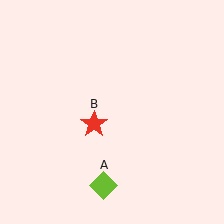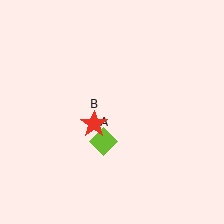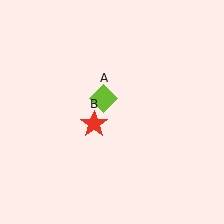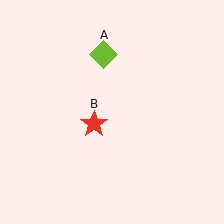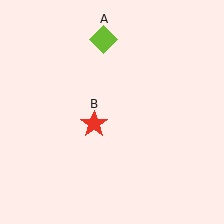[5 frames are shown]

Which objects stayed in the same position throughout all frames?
Red star (object B) remained stationary.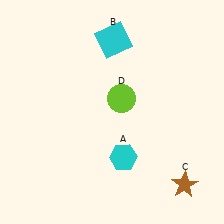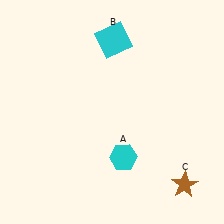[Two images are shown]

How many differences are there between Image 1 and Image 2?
There is 1 difference between the two images.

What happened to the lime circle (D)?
The lime circle (D) was removed in Image 2. It was in the top-right area of Image 1.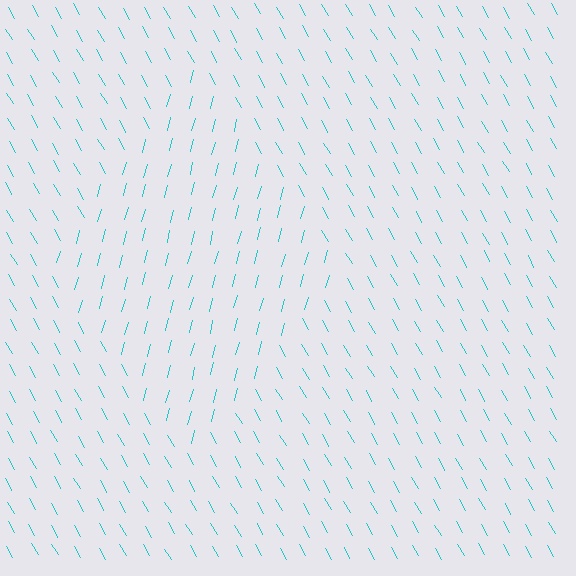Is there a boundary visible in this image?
Yes, there is a texture boundary formed by a change in line orientation.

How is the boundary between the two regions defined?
The boundary is defined purely by a change in line orientation (approximately 45 degrees difference). All lines are the same color and thickness.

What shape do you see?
I see a diamond.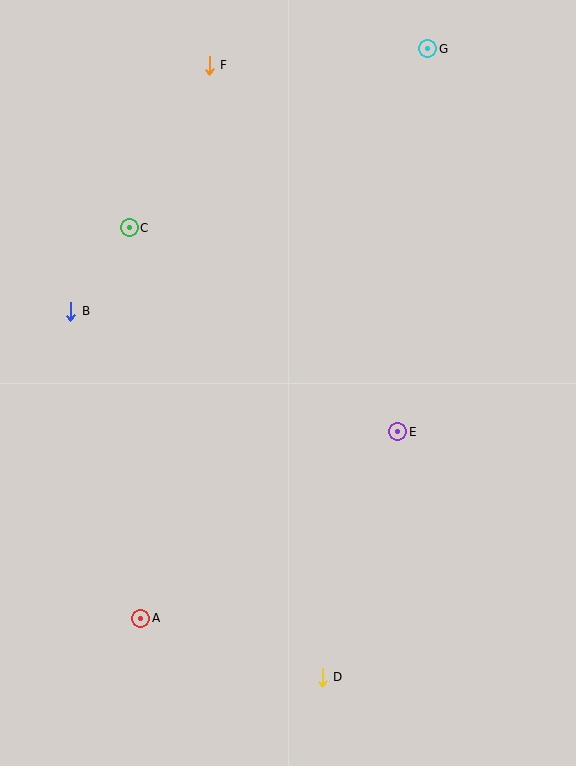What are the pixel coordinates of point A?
Point A is at (141, 618).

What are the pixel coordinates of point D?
Point D is at (322, 677).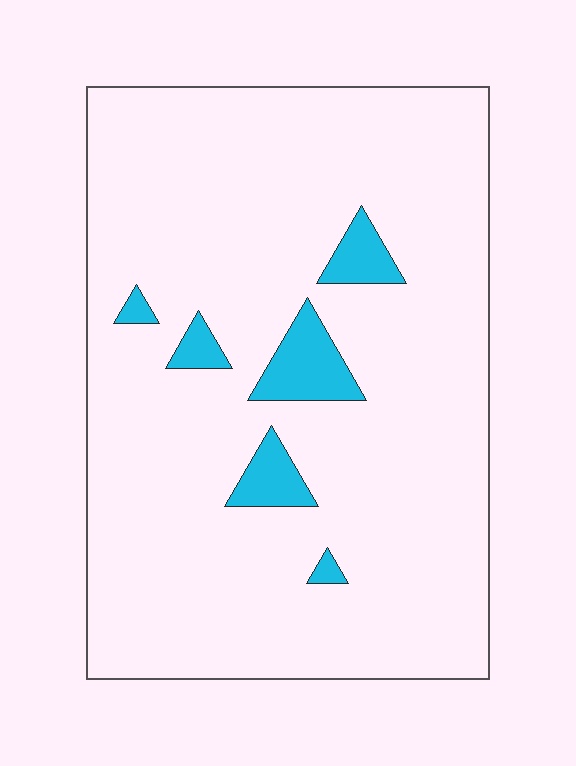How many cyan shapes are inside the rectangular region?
6.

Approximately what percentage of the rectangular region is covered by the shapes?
Approximately 5%.